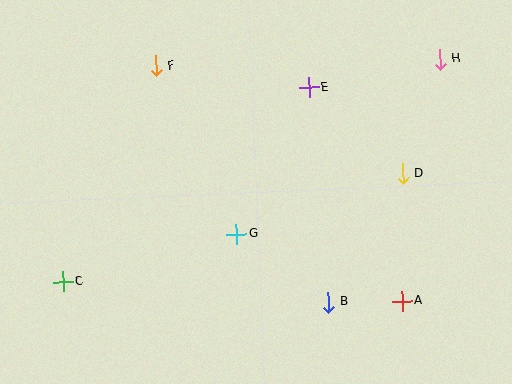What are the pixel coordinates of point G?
Point G is at (236, 234).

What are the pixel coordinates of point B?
Point B is at (328, 302).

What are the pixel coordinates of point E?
Point E is at (309, 87).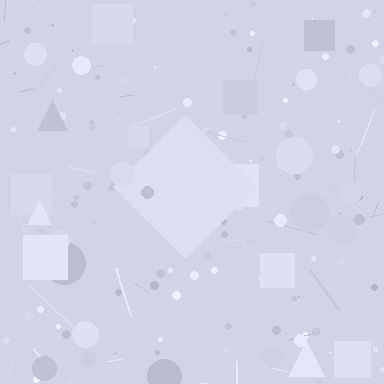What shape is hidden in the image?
A diamond is hidden in the image.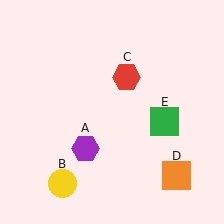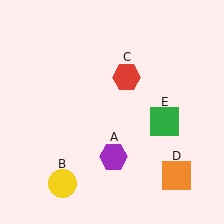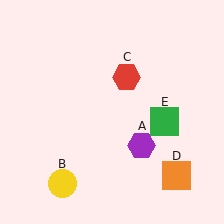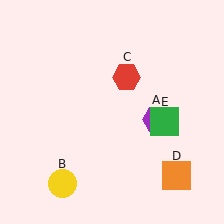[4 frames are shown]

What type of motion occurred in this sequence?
The purple hexagon (object A) rotated counterclockwise around the center of the scene.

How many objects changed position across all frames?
1 object changed position: purple hexagon (object A).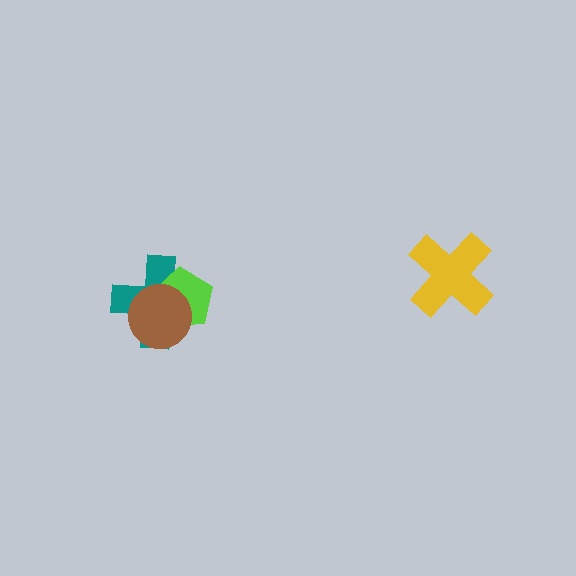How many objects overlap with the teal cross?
2 objects overlap with the teal cross.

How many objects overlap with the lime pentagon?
2 objects overlap with the lime pentagon.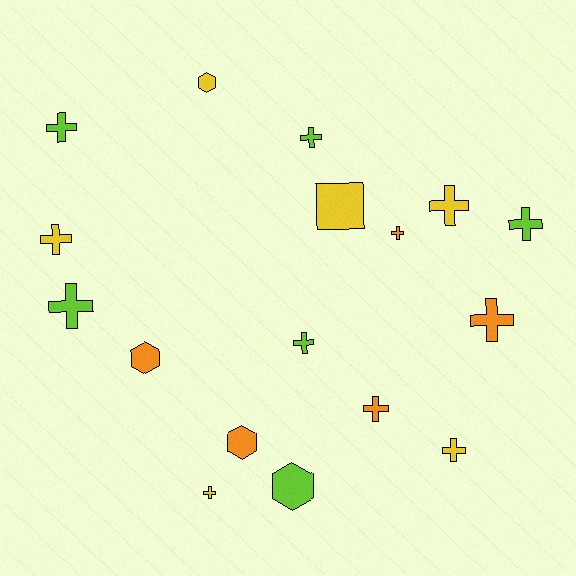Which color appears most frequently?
Lime, with 6 objects.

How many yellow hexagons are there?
There is 1 yellow hexagon.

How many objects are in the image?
There are 17 objects.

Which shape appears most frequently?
Cross, with 12 objects.